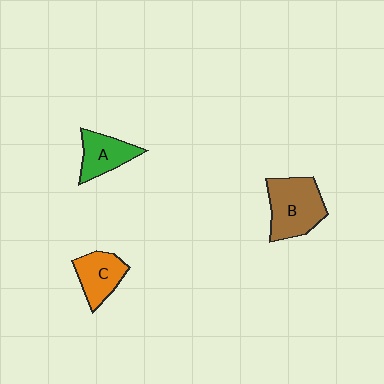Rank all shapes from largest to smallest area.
From largest to smallest: B (brown), C (orange), A (green).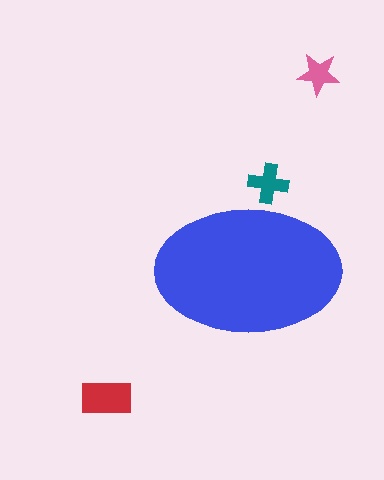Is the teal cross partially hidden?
Yes, the teal cross is partially hidden behind the blue ellipse.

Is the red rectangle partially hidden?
No, the red rectangle is fully visible.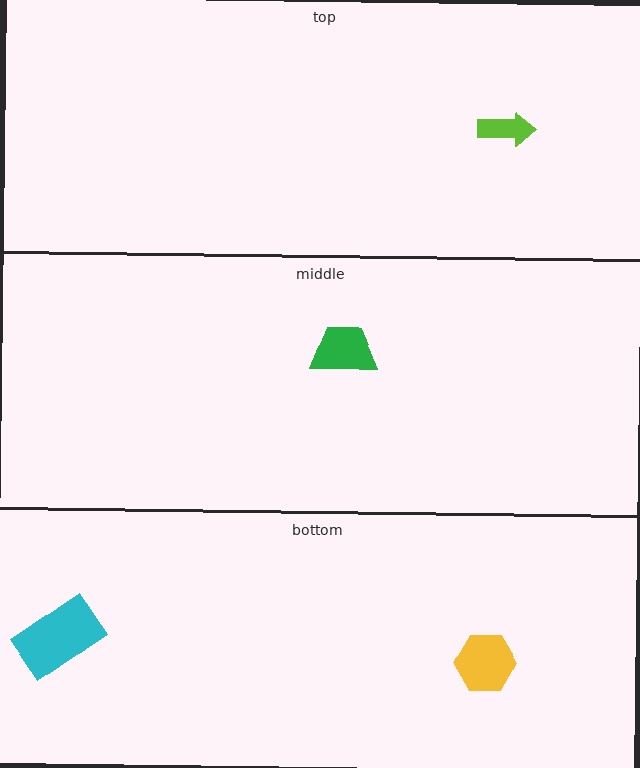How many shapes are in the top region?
1.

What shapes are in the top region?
The lime arrow.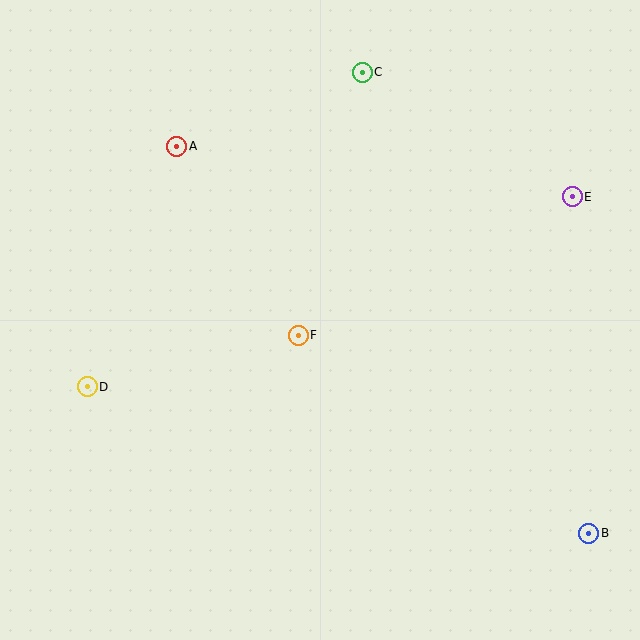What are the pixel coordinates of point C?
Point C is at (362, 72).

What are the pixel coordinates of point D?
Point D is at (87, 387).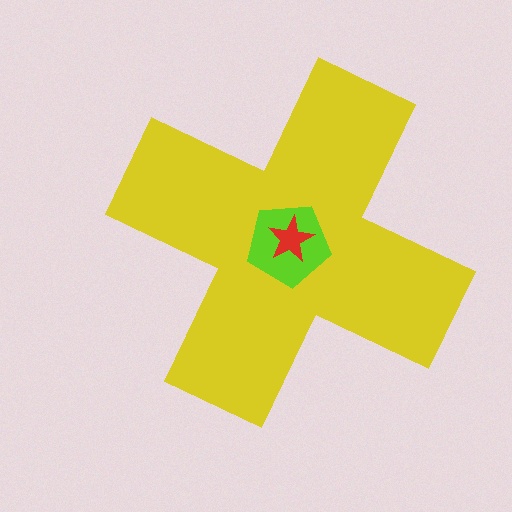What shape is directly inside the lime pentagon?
The red star.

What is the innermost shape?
The red star.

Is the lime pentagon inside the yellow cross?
Yes.